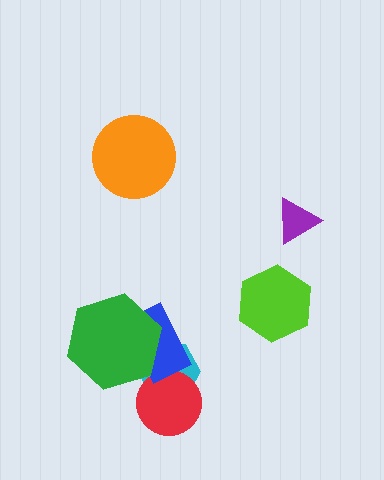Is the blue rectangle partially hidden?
Yes, it is partially covered by another shape.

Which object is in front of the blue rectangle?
The green hexagon is in front of the blue rectangle.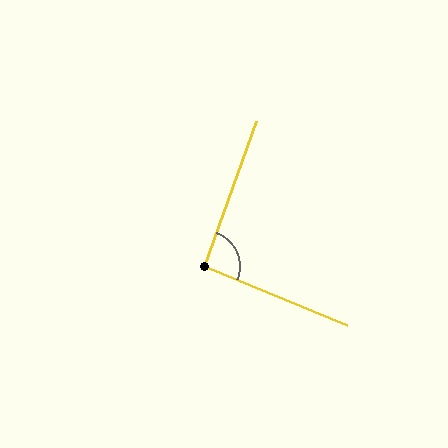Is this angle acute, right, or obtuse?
It is approximately a right angle.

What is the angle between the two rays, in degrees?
Approximately 93 degrees.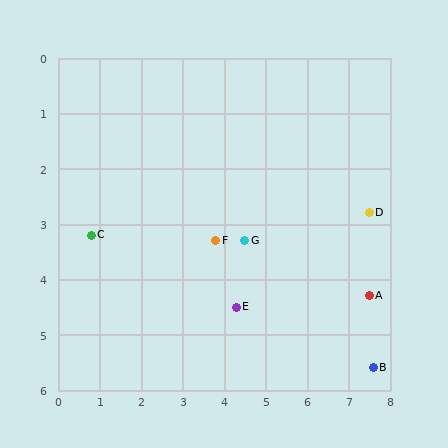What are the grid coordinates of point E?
Point E is at approximately (4.3, 4.5).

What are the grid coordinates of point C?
Point C is at approximately (0.8, 3.2).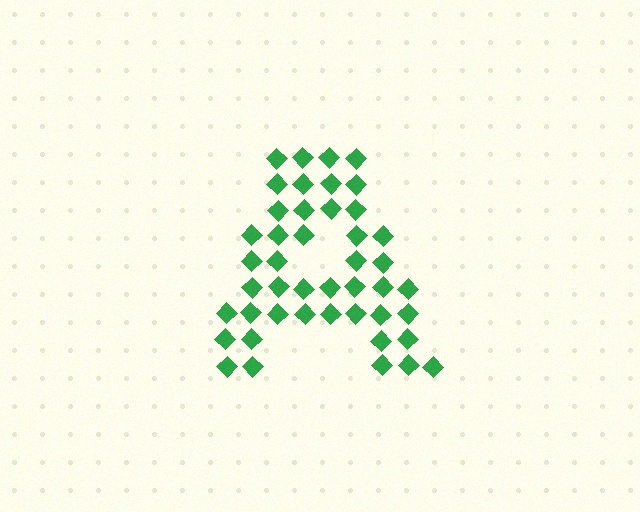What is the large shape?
The large shape is the letter A.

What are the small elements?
The small elements are diamonds.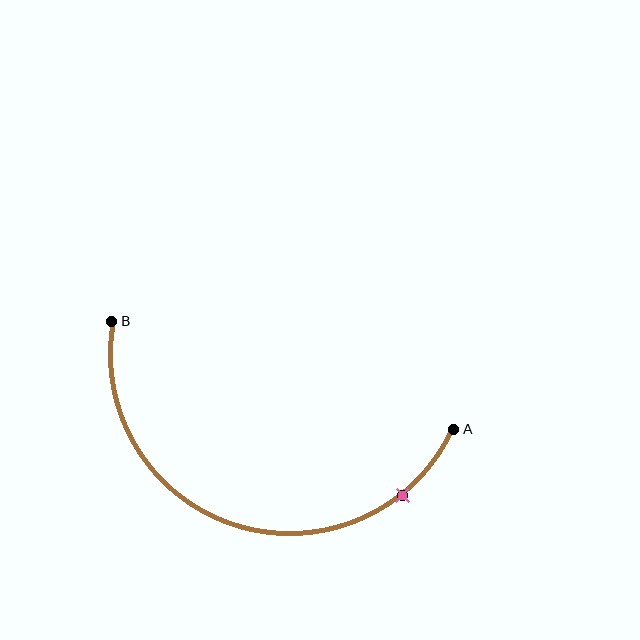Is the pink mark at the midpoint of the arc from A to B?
No. The pink mark lies on the arc but is closer to endpoint A. The arc midpoint would be at the point on the curve equidistant along the arc from both A and B.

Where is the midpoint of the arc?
The arc midpoint is the point on the curve farthest from the straight line joining A and B. It sits below that line.